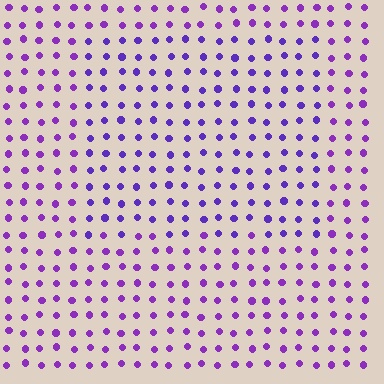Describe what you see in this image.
The image is filled with small purple elements in a uniform arrangement. A rectangle-shaped region is visible where the elements are tinted to a slightly different hue, forming a subtle color boundary.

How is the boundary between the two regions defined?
The boundary is defined purely by a slight shift in hue (about 20 degrees). Spacing, size, and orientation are identical on both sides.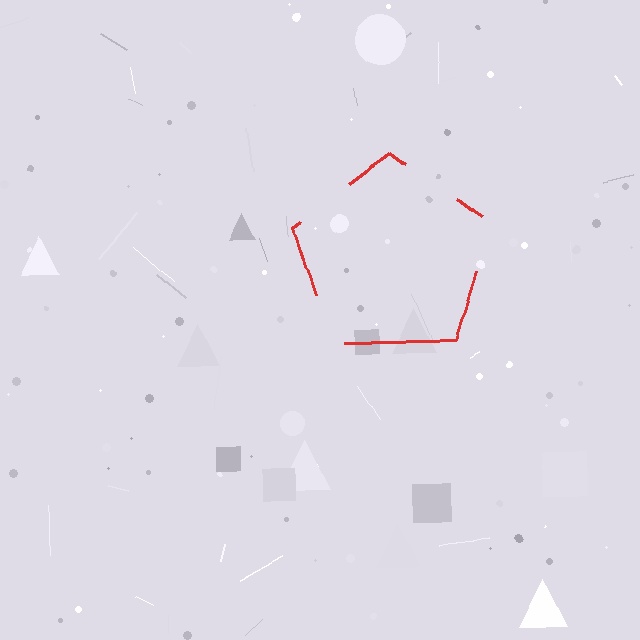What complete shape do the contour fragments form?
The contour fragments form a pentagon.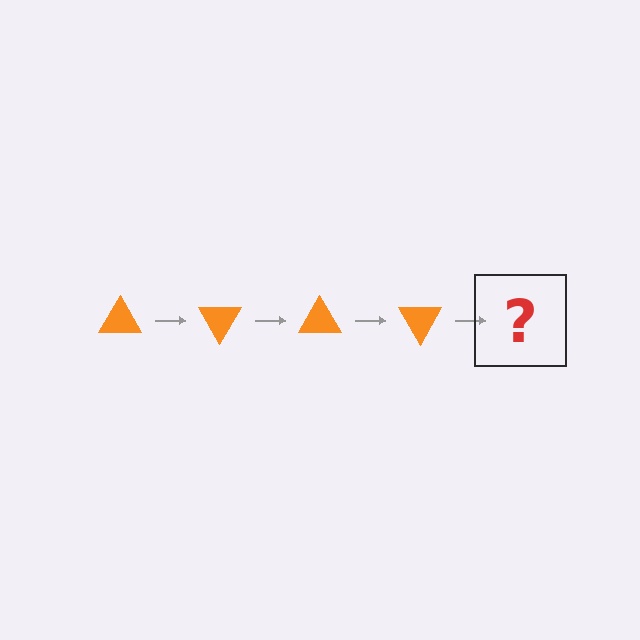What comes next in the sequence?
The next element should be an orange triangle rotated 240 degrees.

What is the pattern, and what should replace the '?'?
The pattern is that the triangle rotates 60 degrees each step. The '?' should be an orange triangle rotated 240 degrees.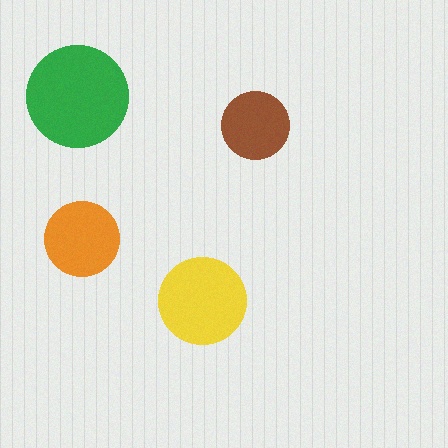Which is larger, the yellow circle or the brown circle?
The yellow one.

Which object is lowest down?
The yellow circle is bottommost.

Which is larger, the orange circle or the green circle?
The green one.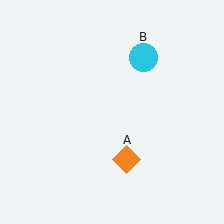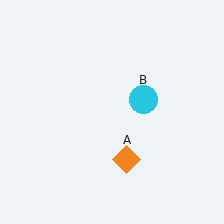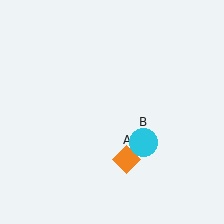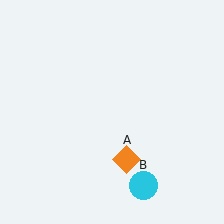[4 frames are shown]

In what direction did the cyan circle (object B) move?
The cyan circle (object B) moved down.